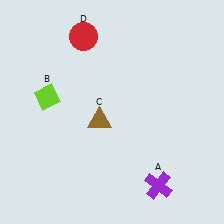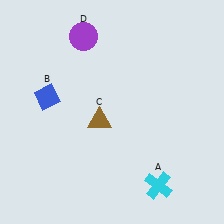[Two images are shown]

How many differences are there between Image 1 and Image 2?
There are 3 differences between the two images.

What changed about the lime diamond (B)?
In Image 1, B is lime. In Image 2, it changed to blue.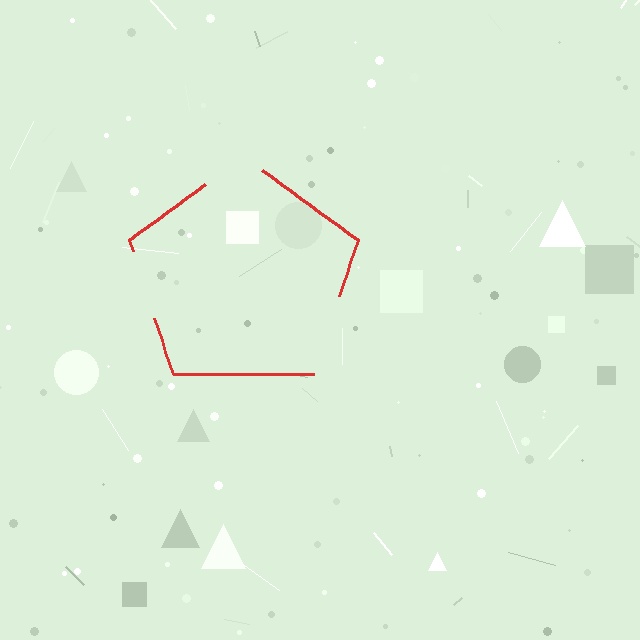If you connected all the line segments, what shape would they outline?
They would outline a pentagon.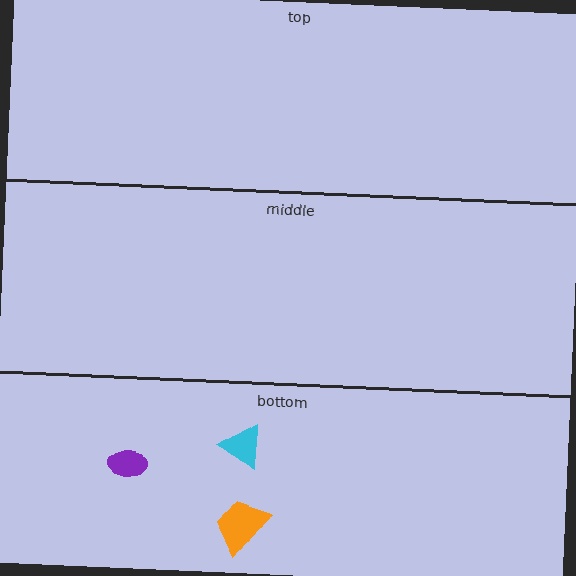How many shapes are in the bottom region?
3.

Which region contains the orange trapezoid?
The bottom region.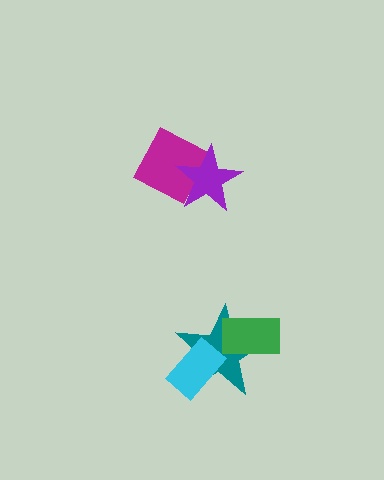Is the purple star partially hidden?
No, no other shape covers it.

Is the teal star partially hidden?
Yes, it is partially covered by another shape.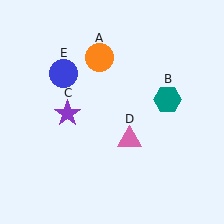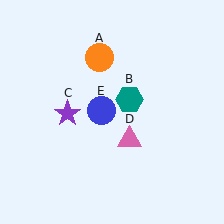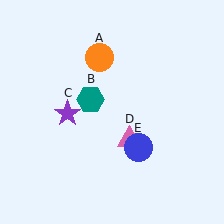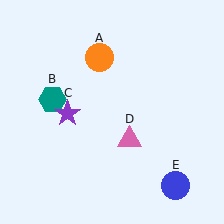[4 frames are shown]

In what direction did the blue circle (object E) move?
The blue circle (object E) moved down and to the right.